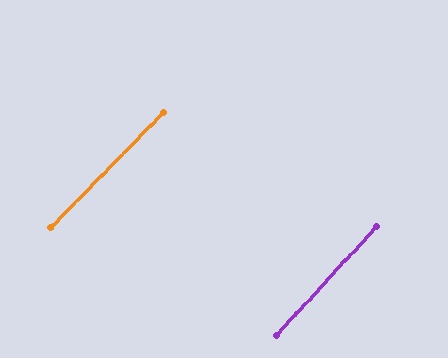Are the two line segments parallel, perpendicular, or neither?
Parallel — their directions differ by only 1.8°.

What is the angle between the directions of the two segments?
Approximately 2 degrees.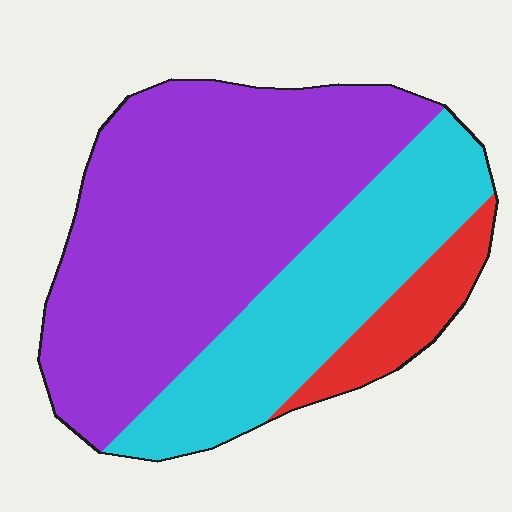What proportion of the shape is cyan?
Cyan covers 31% of the shape.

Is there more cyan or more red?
Cyan.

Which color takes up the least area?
Red, at roughly 10%.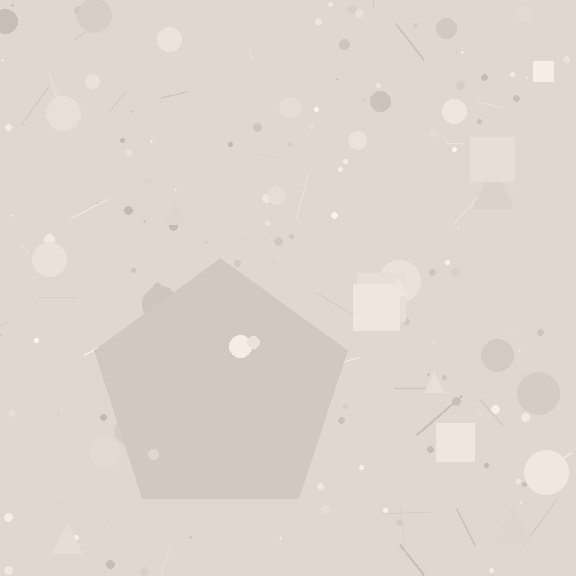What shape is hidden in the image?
A pentagon is hidden in the image.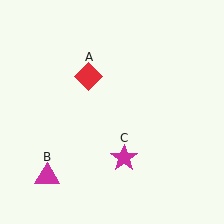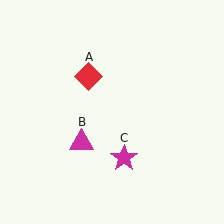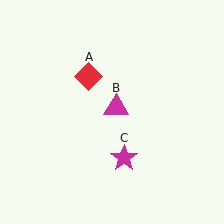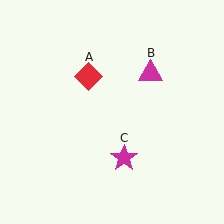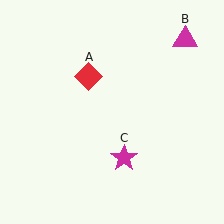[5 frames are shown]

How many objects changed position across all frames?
1 object changed position: magenta triangle (object B).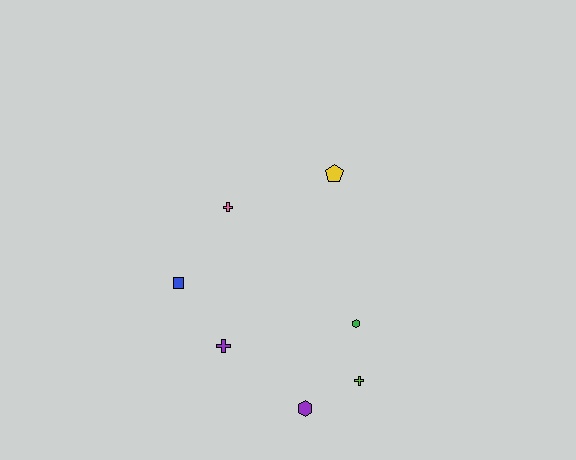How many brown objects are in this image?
There are no brown objects.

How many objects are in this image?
There are 7 objects.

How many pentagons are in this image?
There is 1 pentagon.